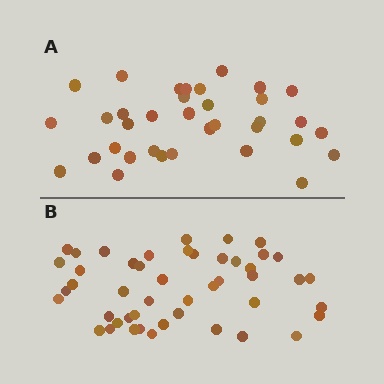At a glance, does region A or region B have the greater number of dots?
Region B (the bottom region) has more dots.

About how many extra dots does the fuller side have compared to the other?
Region B has roughly 12 or so more dots than region A.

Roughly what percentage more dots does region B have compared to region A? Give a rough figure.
About 35% more.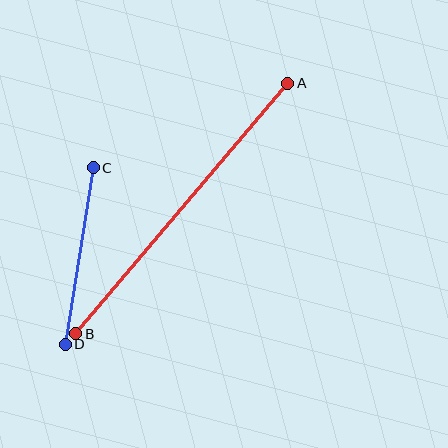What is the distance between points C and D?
The distance is approximately 179 pixels.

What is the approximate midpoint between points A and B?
The midpoint is at approximately (182, 209) pixels.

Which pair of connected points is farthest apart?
Points A and B are farthest apart.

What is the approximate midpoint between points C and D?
The midpoint is at approximately (79, 256) pixels.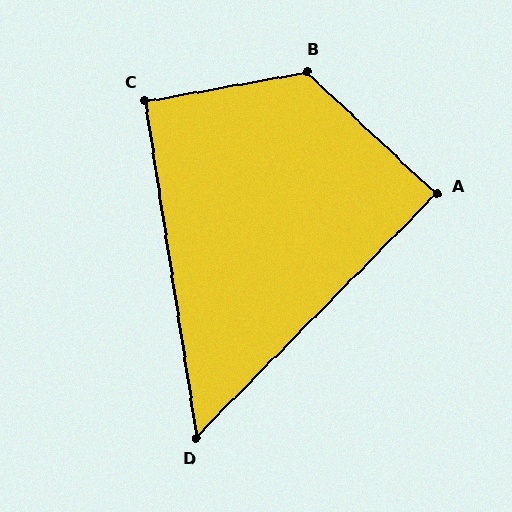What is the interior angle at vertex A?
Approximately 89 degrees (approximately right).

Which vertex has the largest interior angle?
B, at approximately 127 degrees.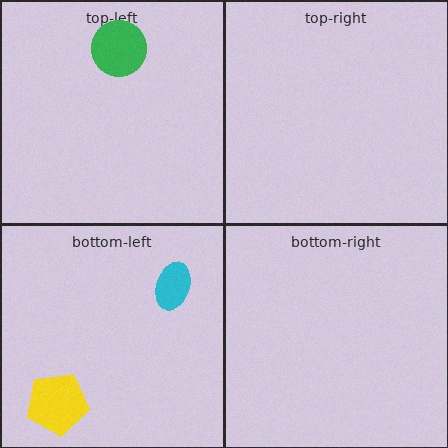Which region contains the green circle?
The top-left region.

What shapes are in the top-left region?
The green circle.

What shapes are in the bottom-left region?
The cyan ellipse, the yellow pentagon.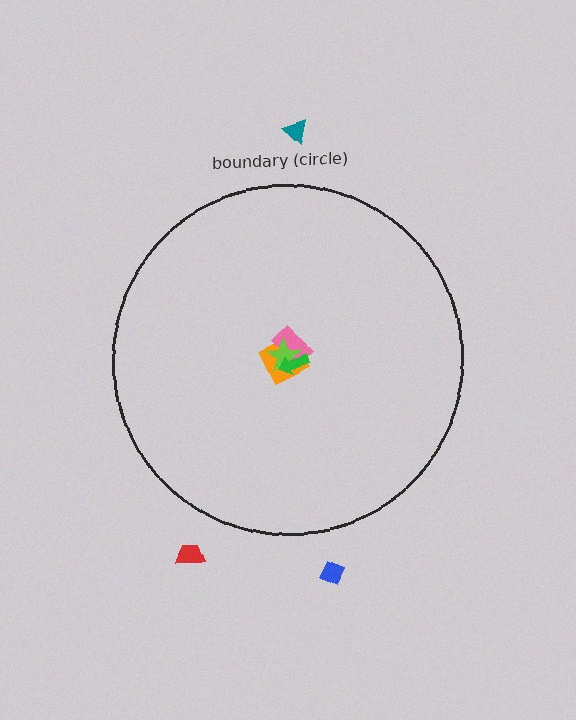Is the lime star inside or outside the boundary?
Inside.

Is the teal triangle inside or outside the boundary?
Outside.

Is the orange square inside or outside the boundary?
Inside.